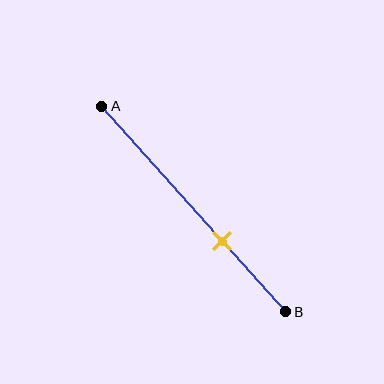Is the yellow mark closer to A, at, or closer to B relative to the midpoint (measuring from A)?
The yellow mark is closer to point B than the midpoint of segment AB.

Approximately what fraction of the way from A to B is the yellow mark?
The yellow mark is approximately 65% of the way from A to B.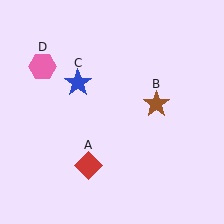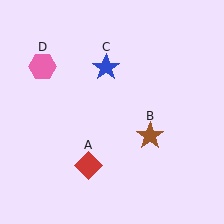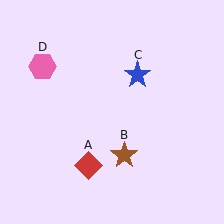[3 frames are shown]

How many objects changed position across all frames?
2 objects changed position: brown star (object B), blue star (object C).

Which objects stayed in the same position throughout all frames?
Red diamond (object A) and pink hexagon (object D) remained stationary.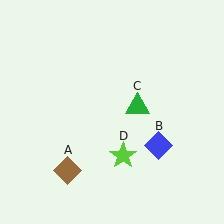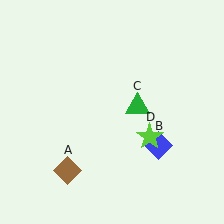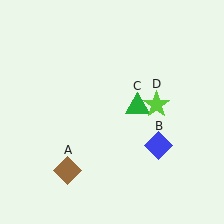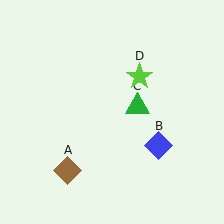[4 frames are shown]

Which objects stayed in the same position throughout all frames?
Brown diamond (object A) and blue diamond (object B) and green triangle (object C) remained stationary.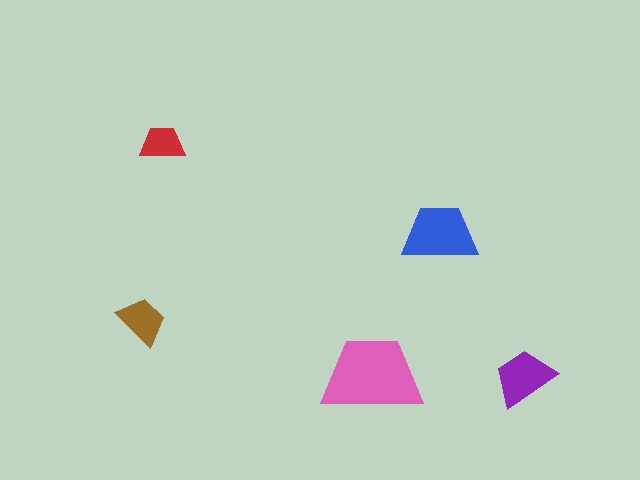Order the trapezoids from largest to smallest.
the pink one, the blue one, the purple one, the brown one, the red one.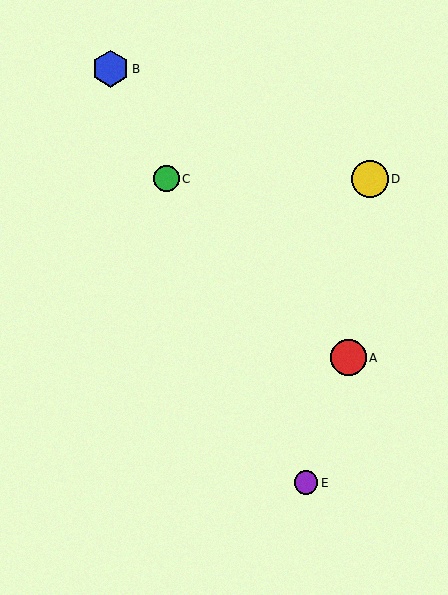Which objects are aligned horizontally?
Objects C, D are aligned horizontally.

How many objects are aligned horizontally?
2 objects (C, D) are aligned horizontally.